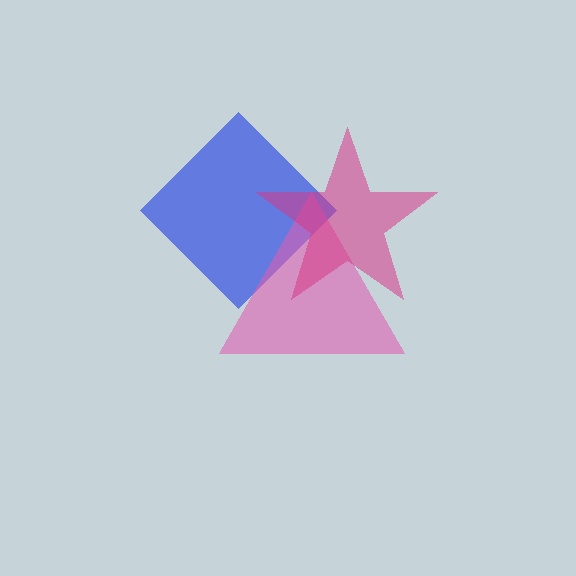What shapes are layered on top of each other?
The layered shapes are: a blue diamond, a pink triangle, a magenta star.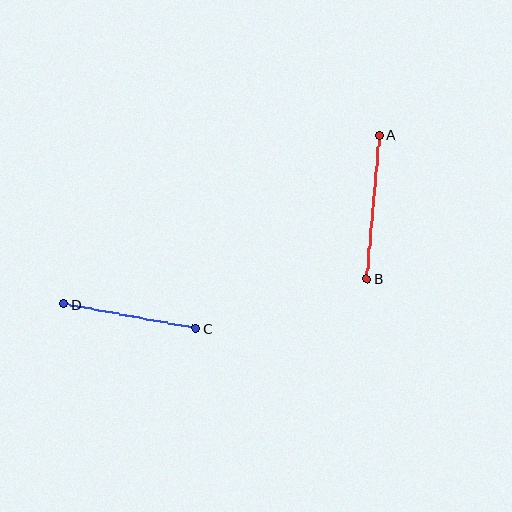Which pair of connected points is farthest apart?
Points A and B are farthest apart.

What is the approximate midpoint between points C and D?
The midpoint is at approximately (130, 316) pixels.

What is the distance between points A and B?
The distance is approximately 144 pixels.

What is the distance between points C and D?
The distance is approximately 135 pixels.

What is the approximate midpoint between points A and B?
The midpoint is at approximately (373, 207) pixels.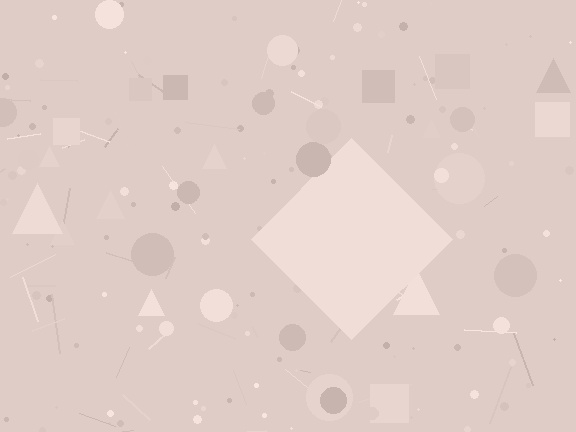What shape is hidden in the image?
A diamond is hidden in the image.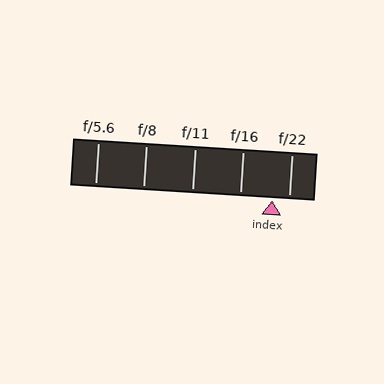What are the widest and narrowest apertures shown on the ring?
The widest aperture shown is f/5.6 and the narrowest is f/22.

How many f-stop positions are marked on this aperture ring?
There are 5 f-stop positions marked.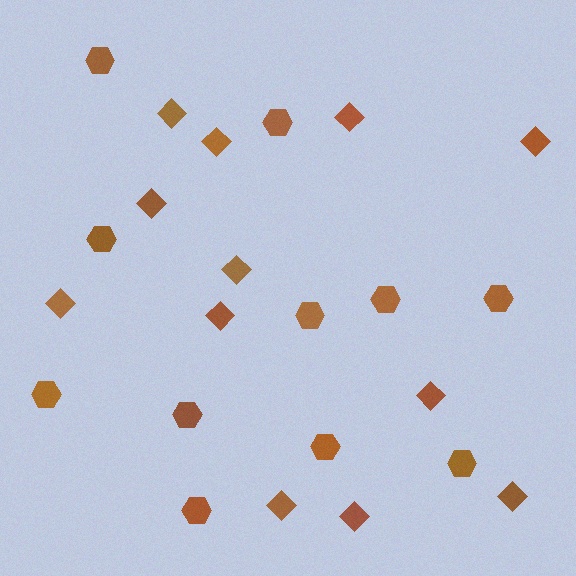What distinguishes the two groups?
There are 2 groups: one group of hexagons (11) and one group of diamonds (12).